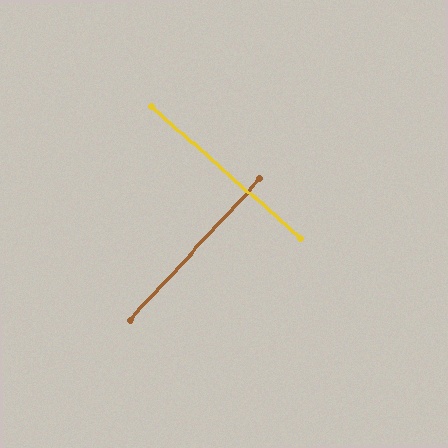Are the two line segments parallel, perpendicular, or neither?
Perpendicular — they meet at approximately 89°.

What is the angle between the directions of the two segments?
Approximately 89 degrees.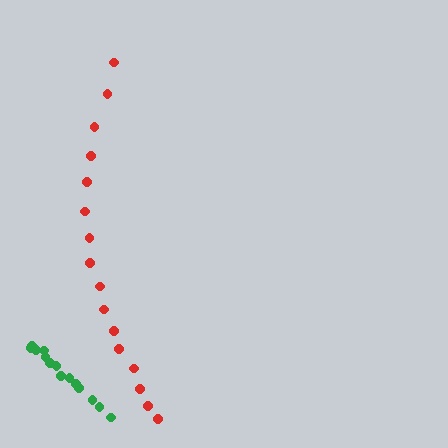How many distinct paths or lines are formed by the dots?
There are 2 distinct paths.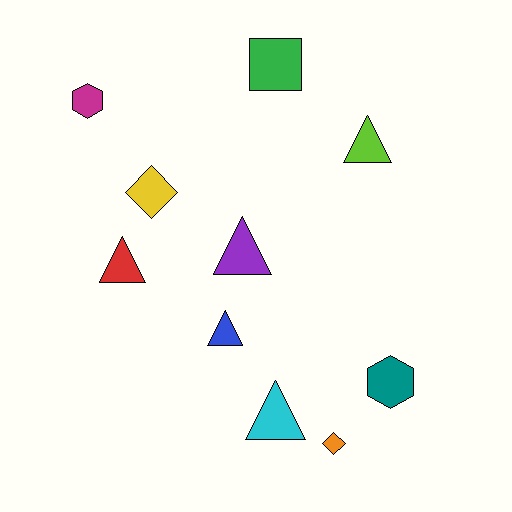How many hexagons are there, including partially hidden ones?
There are 2 hexagons.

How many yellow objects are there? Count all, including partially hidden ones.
There is 1 yellow object.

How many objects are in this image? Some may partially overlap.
There are 10 objects.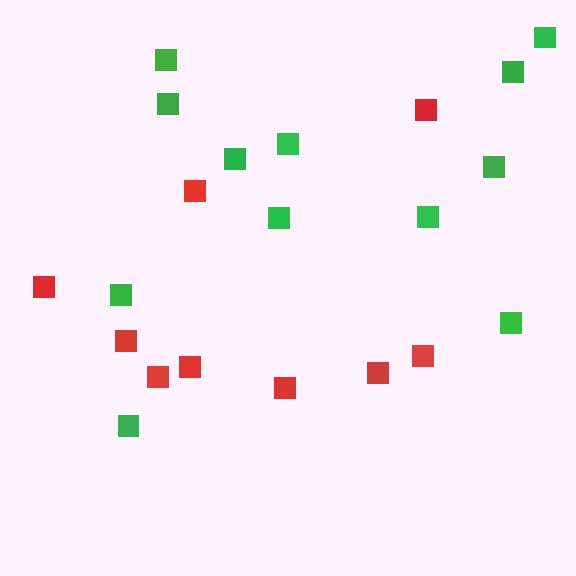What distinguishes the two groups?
There are 2 groups: one group of green squares (12) and one group of red squares (9).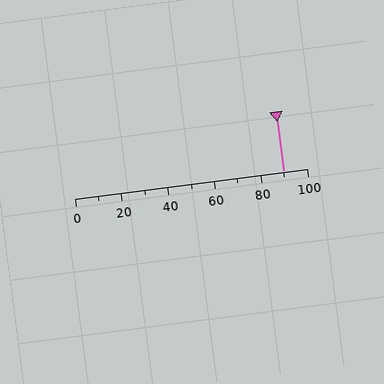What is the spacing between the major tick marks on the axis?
The major ticks are spaced 20 apart.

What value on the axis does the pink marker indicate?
The marker indicates approximately 90.